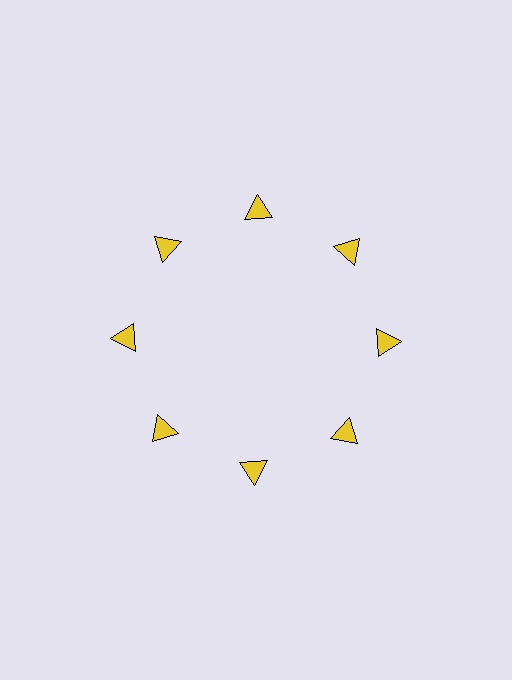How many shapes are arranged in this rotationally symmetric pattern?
There are 8 shapes, arranged in 8 groups of 1.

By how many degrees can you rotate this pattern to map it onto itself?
The pattern maps onto itself every 45 degrees of rotation.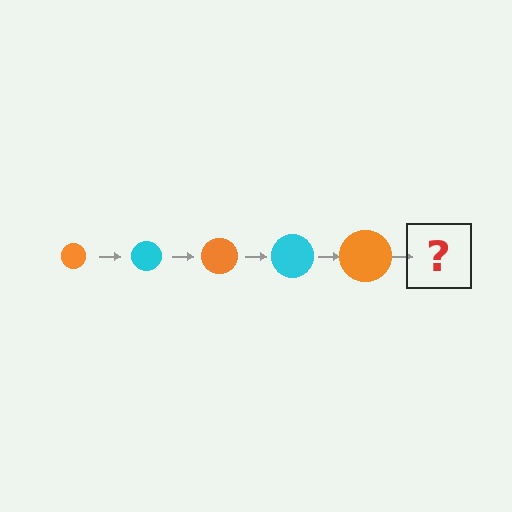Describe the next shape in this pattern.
It should be a cyan circle, larger than the previous one.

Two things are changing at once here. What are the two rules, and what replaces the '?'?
The two rules are that the circle grows larger each step and the color cycles through orange and cyan. The '?' should be a cyan circle, larger than the previous one.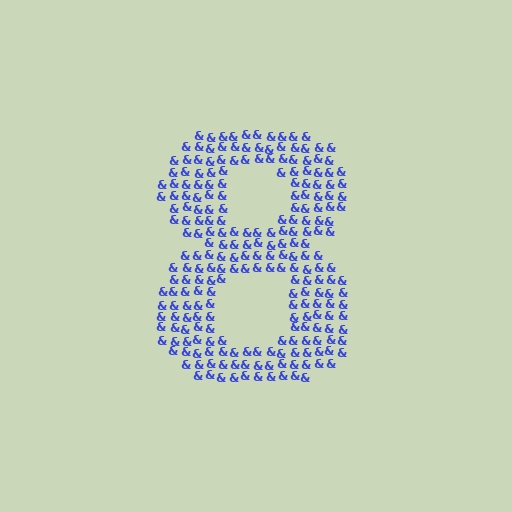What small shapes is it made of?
It is made of small ampersands.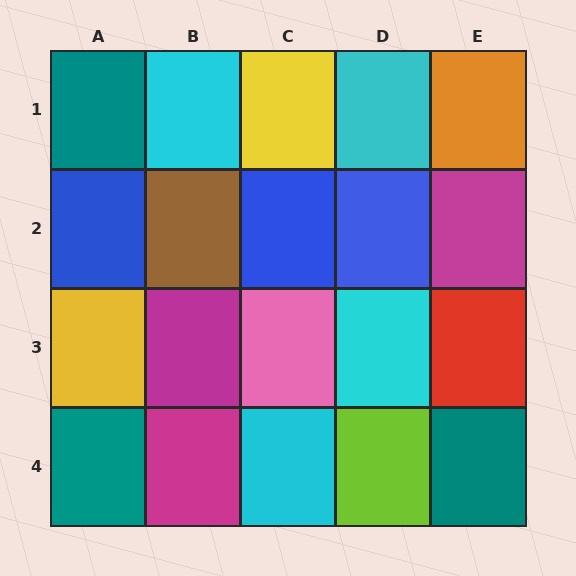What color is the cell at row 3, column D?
Cyan.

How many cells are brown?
1 cell is brown.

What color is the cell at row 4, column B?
Magenta.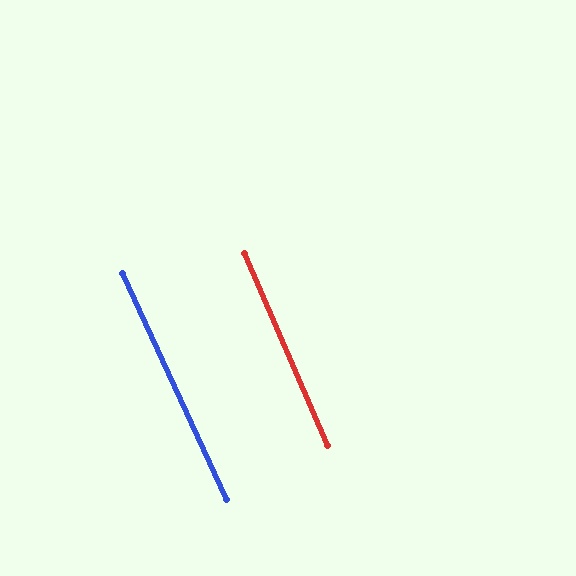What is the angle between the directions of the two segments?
Approximately 1 degree.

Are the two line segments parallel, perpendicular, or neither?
Parallel — their directions differ by only 1.3°.